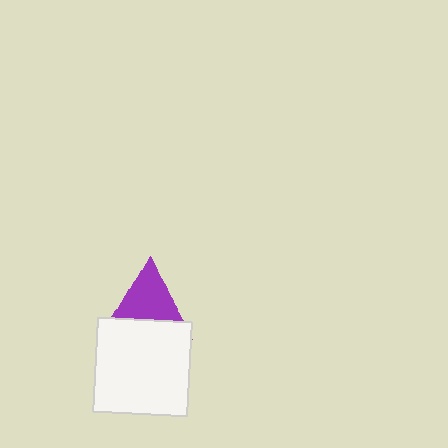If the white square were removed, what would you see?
You would see the complete purple triangle.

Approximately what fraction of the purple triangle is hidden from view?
Roughly 39% of the purple triangle is hidden behind the white square.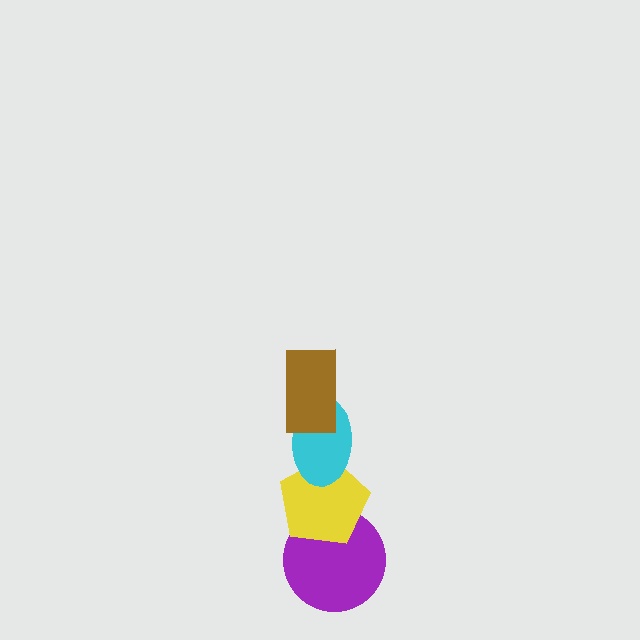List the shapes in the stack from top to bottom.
From top to bottom: the brown rectangle, the cyan ellipse, the yellow pentagon, the purple circle.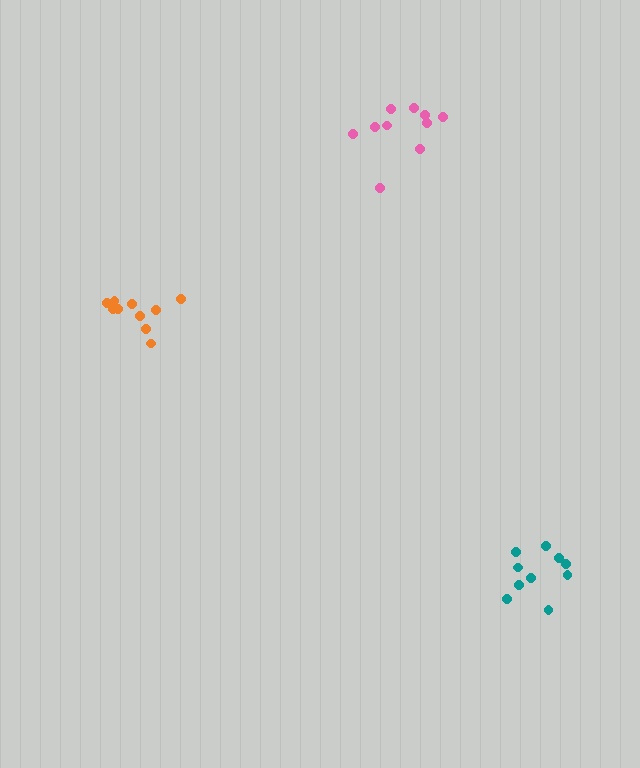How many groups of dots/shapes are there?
There are 3 groups.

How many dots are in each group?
Group 1: 10 dots, Group 2: 10 dots, Group 3: 10 dots (30 total).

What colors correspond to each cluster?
The clusters are colored: teal, pink, orange.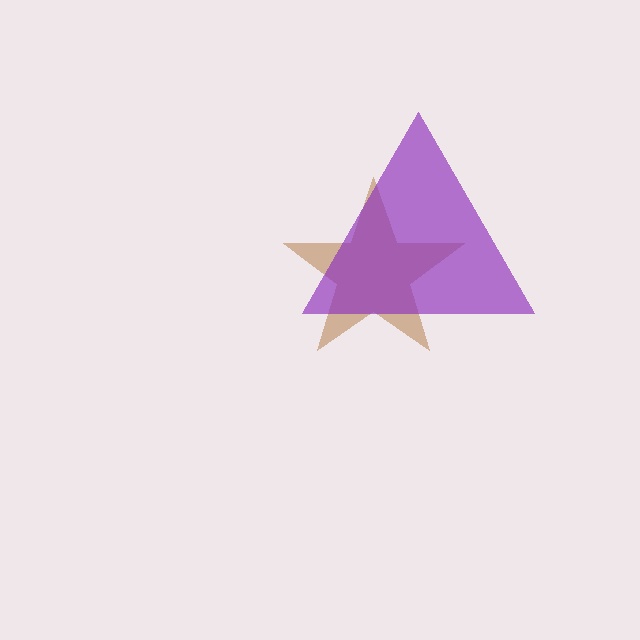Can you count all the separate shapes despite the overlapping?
Yes, there are 2 separate shapes.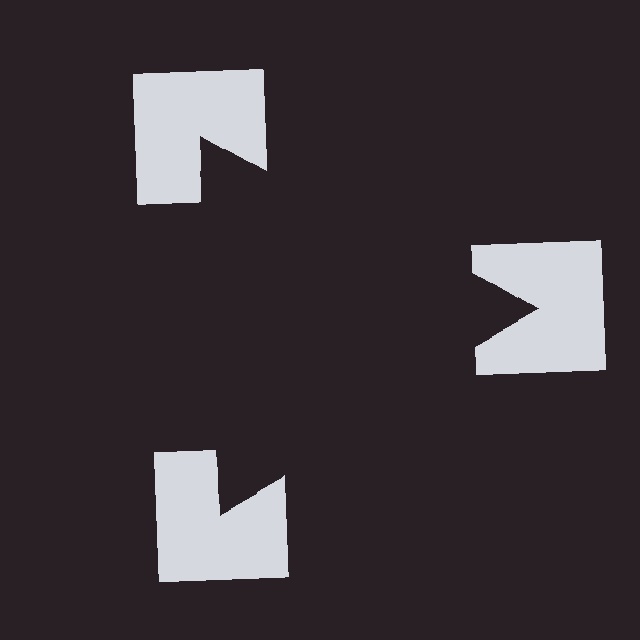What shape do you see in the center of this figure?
An illusory triangle — its edges are inferred from the aligned wedge cuts in the notched squares, not physically drawn.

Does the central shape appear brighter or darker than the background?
It typically appears slightly darker than the background, even though no actual brightness change is drawn.